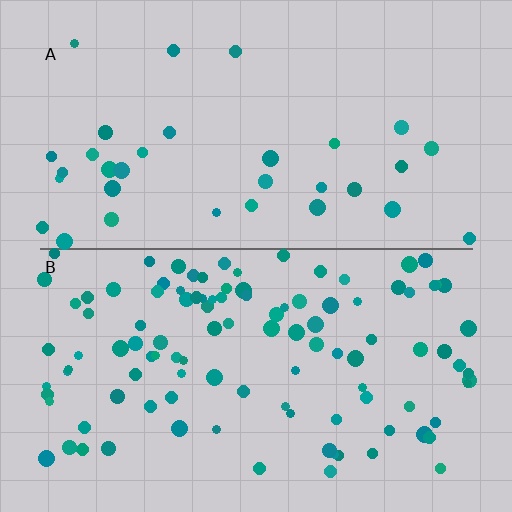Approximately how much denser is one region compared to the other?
Approximately 3.3× — region B over region A.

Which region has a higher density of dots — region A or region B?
B (the bottom).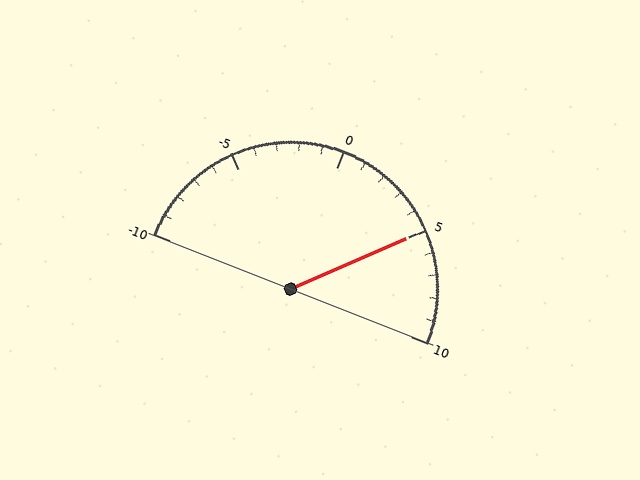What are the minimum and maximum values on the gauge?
The gauge ranges from -10 to 10.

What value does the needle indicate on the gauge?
The needle indicates approximately 5.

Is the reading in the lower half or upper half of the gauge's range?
The reading is in the upper half of the range (-10 to 10).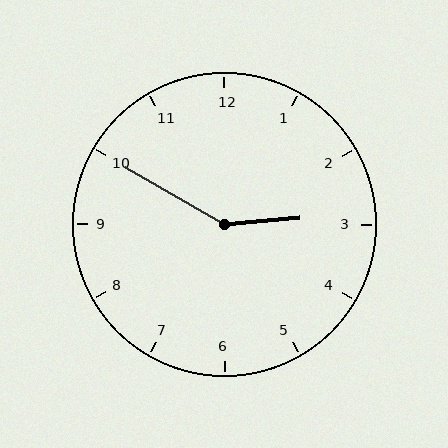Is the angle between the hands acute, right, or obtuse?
It is obtuse.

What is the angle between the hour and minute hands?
Approximately 145 degrees.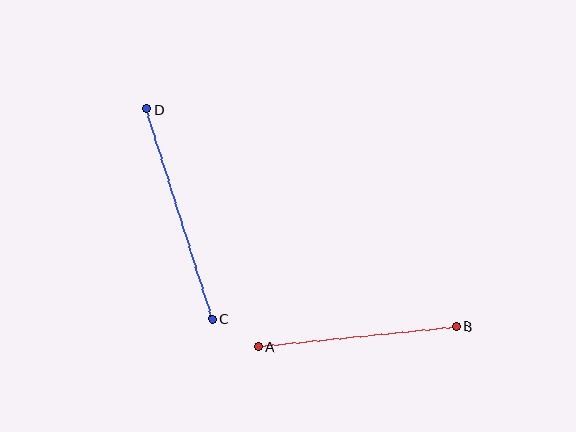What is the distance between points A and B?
The distance is approximately 199 pixels.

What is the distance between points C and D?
The distance is approximately 220 pixels.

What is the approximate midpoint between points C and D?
The midpoint is at approximately (179, 214) pixels.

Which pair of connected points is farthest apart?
Points C and D are farthest apart.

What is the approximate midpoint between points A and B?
The midpoint is at approximately (357, 336) pixels.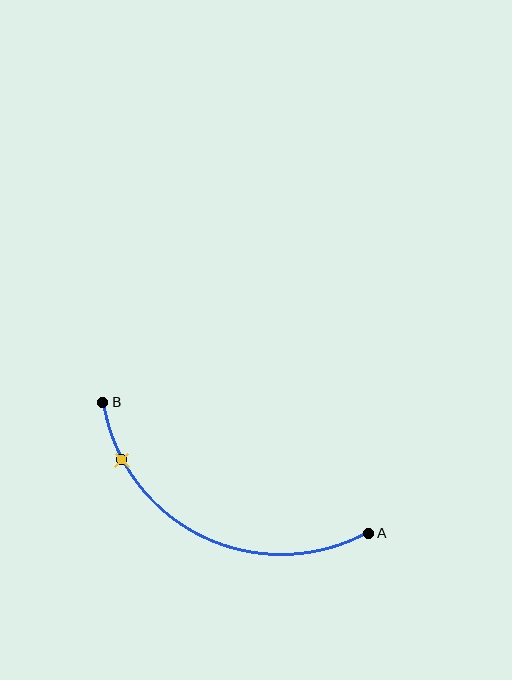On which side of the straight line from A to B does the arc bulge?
The arc bulges below the straight line connecting A and B.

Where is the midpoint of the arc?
The arc midpoint is the point on the curve farthest from the straight line joining A and B. It sits below that line.